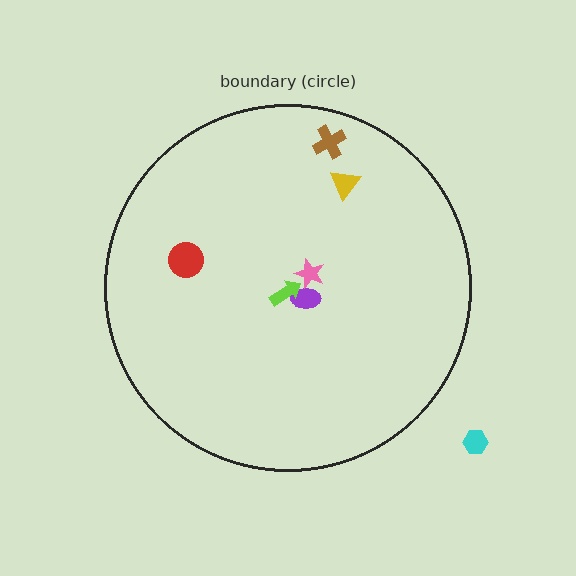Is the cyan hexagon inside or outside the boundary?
Outside.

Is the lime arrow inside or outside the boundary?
Inside.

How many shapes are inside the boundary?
6 inside, 1 outside.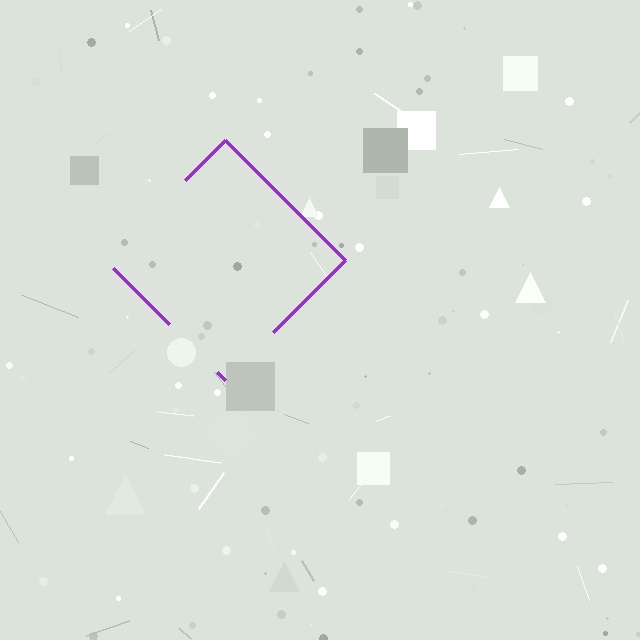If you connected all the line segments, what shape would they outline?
They would outline a diamond.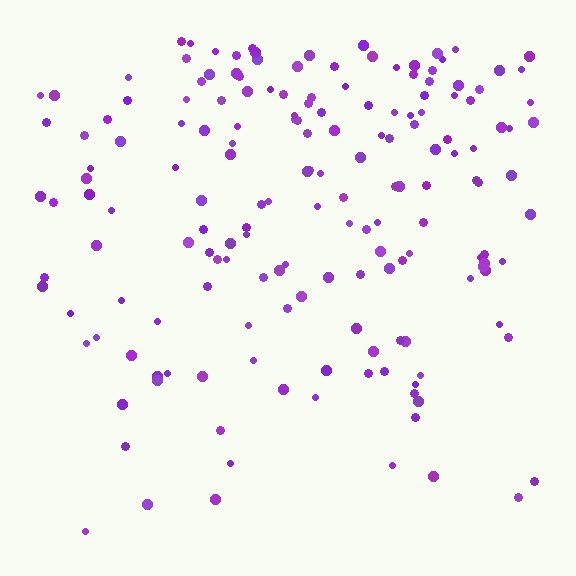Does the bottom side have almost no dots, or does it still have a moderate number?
Still a moderate number, just noticeably fewer than the top.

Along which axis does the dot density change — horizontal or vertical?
Vertical.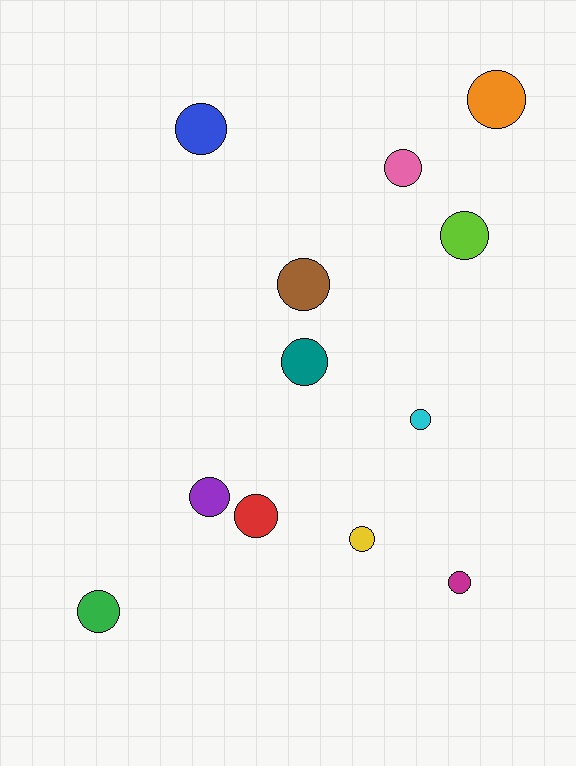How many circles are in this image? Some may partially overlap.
There are 12 circles.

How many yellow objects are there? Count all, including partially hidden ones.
There is 1 yellow object.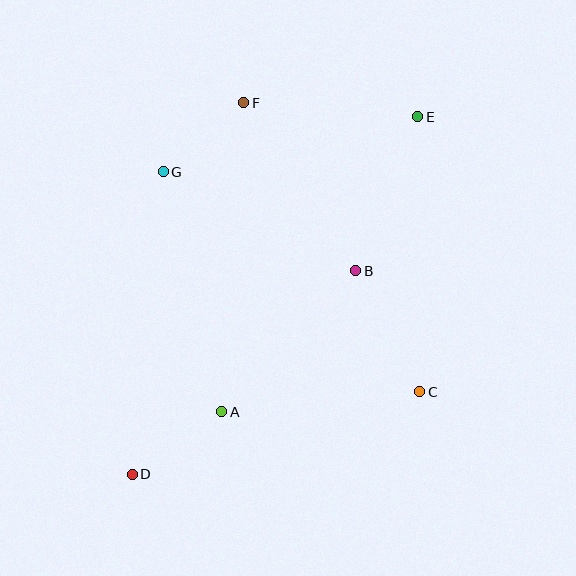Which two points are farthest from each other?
Points D and E are farthest from each other.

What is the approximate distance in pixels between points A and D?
The distance between A and D is approximately 110 pixels.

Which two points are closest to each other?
Points F and G are closest to each other.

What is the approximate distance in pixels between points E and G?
The distance between E and G is approximately 261 pixels.